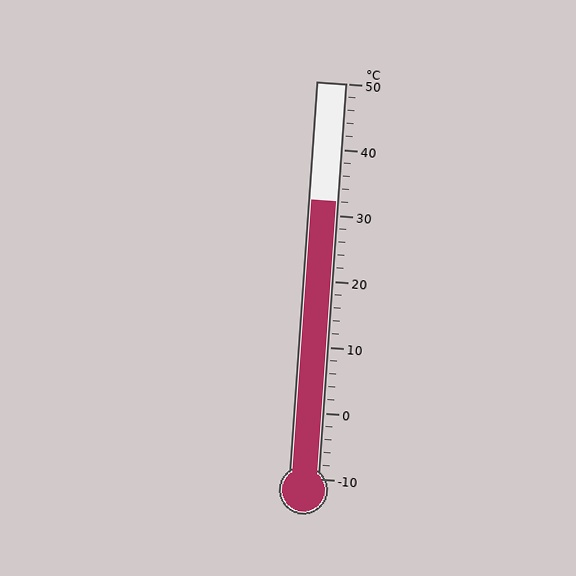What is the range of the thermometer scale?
The thermometer scale ranges from -10°C to 50°C.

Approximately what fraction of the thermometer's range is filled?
The thermometer is filled to approximately 70% of its range.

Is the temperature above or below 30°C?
The temperature is above 30°C.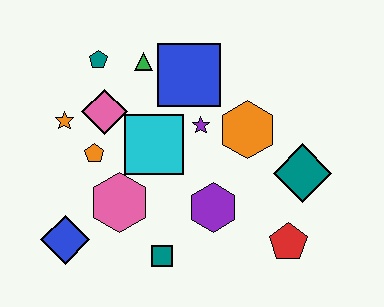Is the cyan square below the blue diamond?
No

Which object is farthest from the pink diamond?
The red pentagon is farthest from the pink diamond.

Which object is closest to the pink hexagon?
The orange pentagon is closest to the pink hexagon.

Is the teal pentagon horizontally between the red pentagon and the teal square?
No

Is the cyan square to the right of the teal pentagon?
Yes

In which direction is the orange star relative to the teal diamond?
The orange star is to the left of the teal diamond.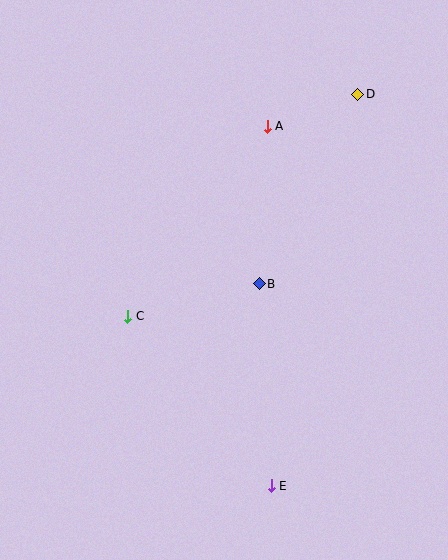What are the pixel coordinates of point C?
Point C is at (128, 316).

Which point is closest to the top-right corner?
Point D is closest to the top-right corner.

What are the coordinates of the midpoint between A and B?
The midpoint between A and B is at (263, 205).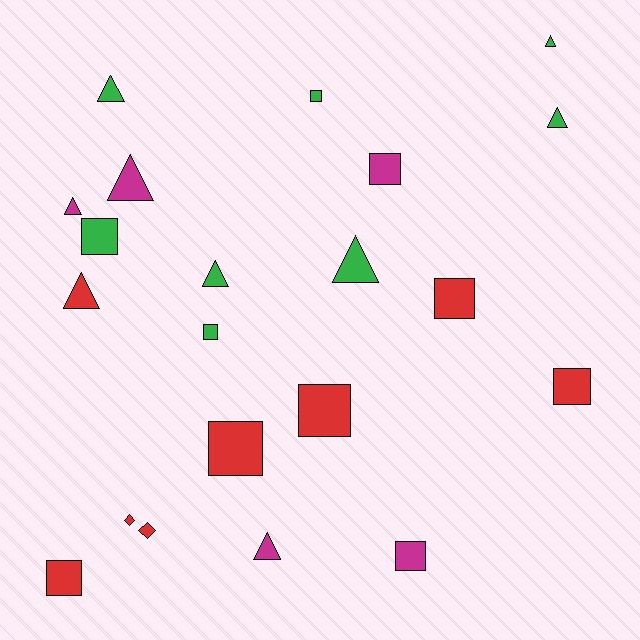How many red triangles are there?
There is 1 red triangle.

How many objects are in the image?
There are 21 objects.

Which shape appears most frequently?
Square, with 10 objects.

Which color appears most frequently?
Red, with 8 objects.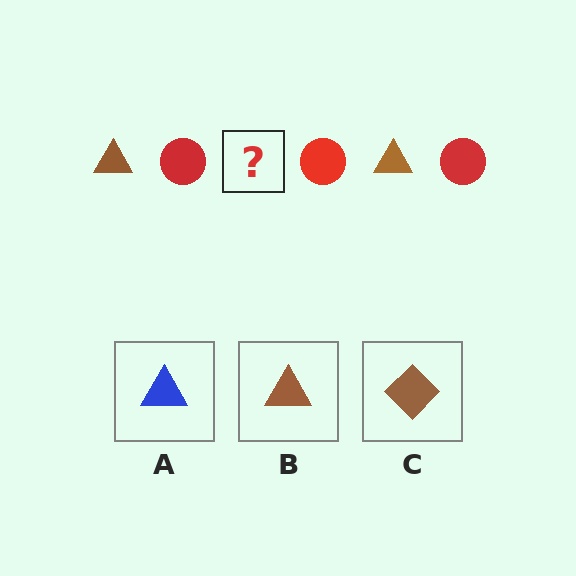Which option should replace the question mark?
Option B.